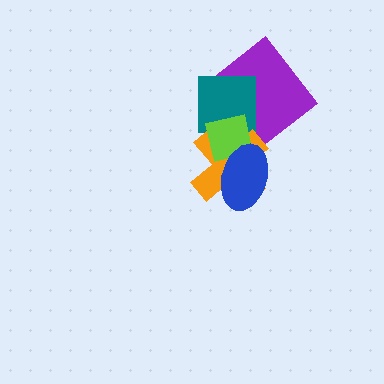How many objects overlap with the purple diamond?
2 objects overlap with the purple diamond.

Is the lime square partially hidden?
Yes, it is partially covered by another shape.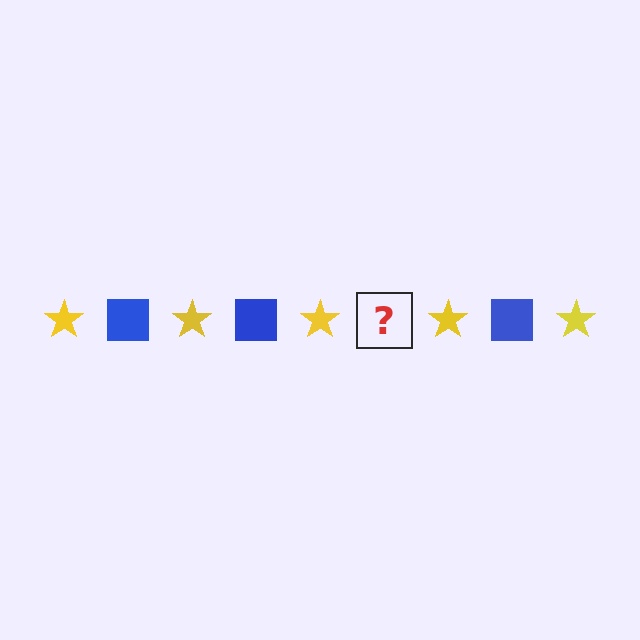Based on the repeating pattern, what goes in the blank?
The blank should be a blue square.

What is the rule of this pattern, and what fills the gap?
The rule is that the pattern alternates between yellow star and blue square. The gap should be filled with a blue square.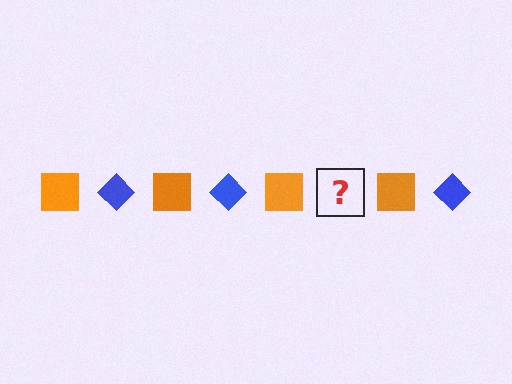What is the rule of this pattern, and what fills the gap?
The rule is that the pattern alternates between orange square and blue diamond. The gap should be filled with a blue diamond.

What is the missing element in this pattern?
The missing element is a blue diamond.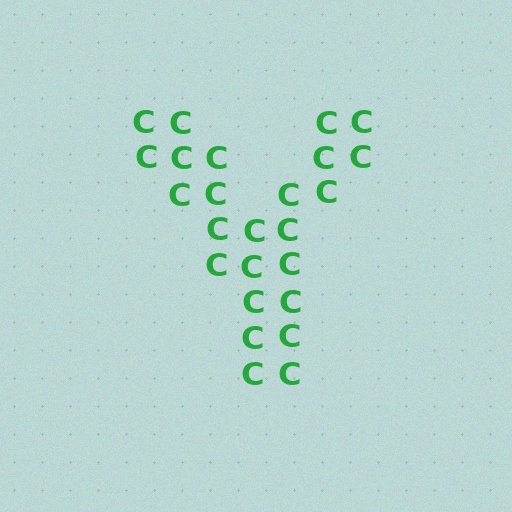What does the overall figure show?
The overall figure shows the letter Y.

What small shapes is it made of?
It is made of small letter C's.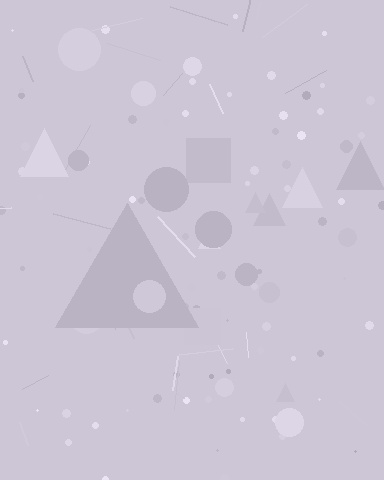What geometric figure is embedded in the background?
A triangle is embedded in the background.